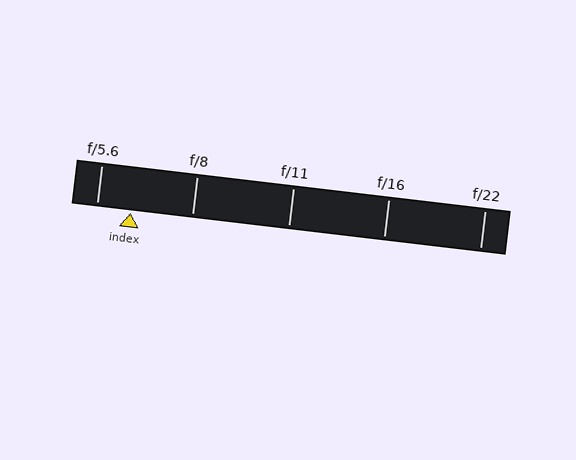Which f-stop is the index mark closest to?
The index mark is closest to f/5.6.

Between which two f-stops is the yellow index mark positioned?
The index mark is between f/5.6 and f/8.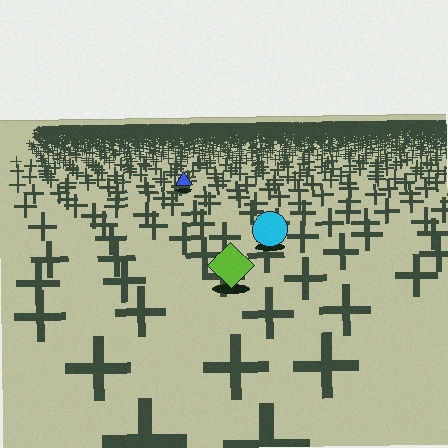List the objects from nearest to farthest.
From nearest to farthest: the lime diamond, the cyan circle, the blue triangle.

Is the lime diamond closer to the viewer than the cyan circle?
Yes. The lime diamond is closer — you can tell from the texture gradient: the ground texture is coarser near it.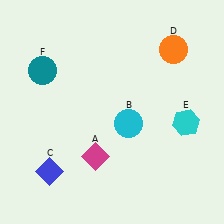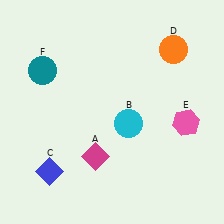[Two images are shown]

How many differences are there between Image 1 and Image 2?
There is 1 difference between the two images.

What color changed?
The hexagon (E) changed from cyan in Image 1 to pink in Image 2.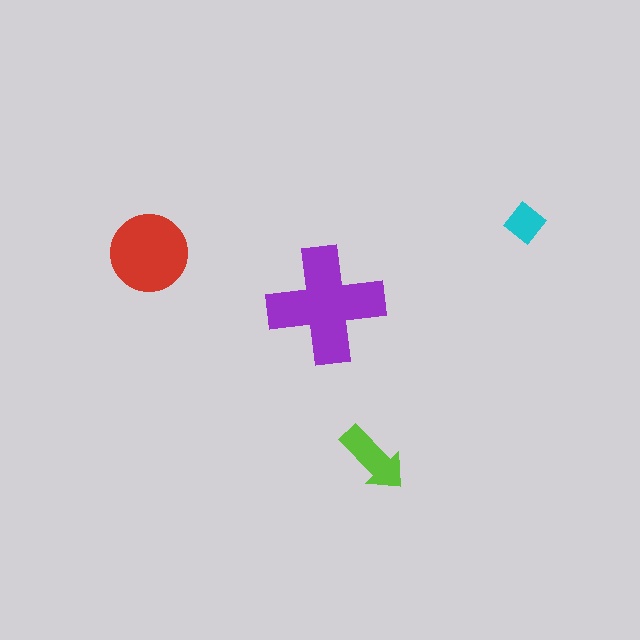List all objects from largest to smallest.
The purple cross, the red circle, the lime arrow, the cyan diamond.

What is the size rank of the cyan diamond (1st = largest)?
4th.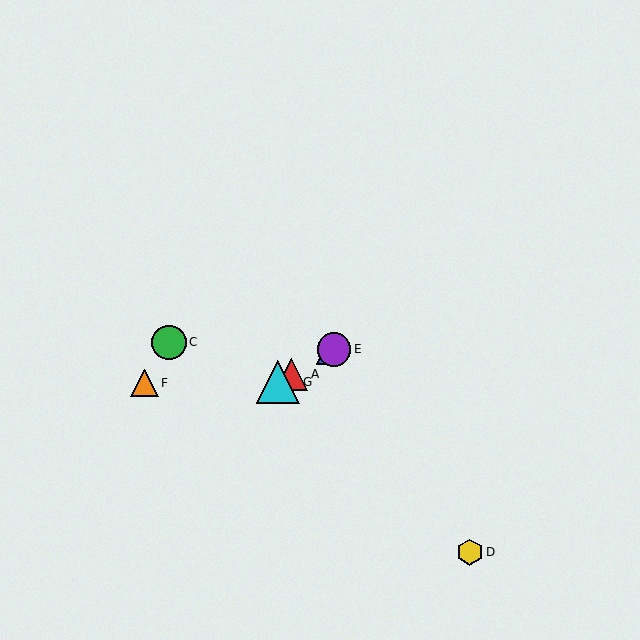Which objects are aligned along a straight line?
Objects A, B, E, G are aligned along a straight line.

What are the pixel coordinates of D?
Object D is at (470, 552).